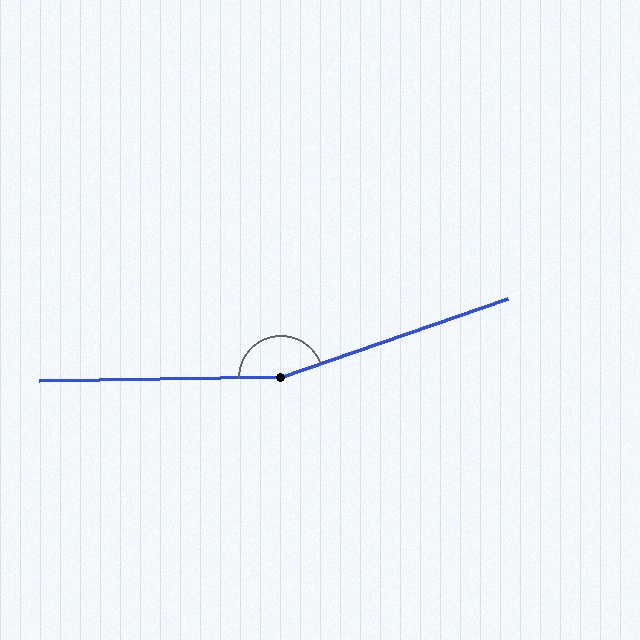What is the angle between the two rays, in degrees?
Approximately 162 degrees.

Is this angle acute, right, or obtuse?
It is obtuse.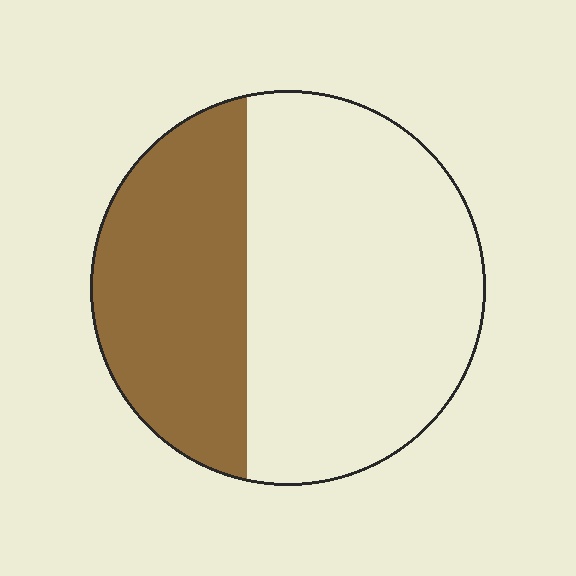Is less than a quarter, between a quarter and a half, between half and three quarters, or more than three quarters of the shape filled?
Between a quarter and a half.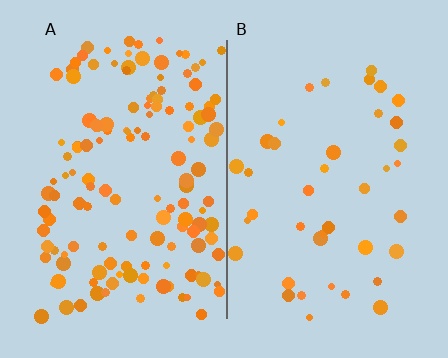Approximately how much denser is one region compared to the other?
Approximately 3.3× — region A over region B.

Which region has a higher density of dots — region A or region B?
A (the left).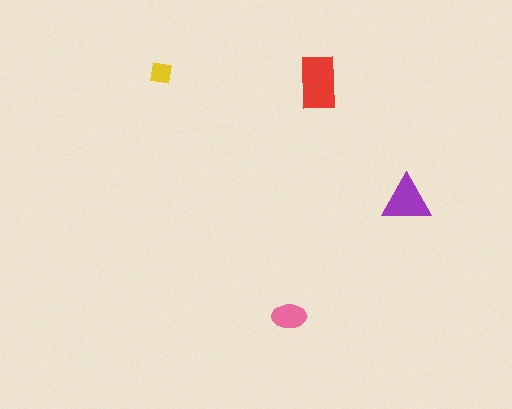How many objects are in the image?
There are 4 objects in the image.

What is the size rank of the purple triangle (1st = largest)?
2nd.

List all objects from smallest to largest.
The yellow square, the pink ellipse, the purple triangle, the red rectangle.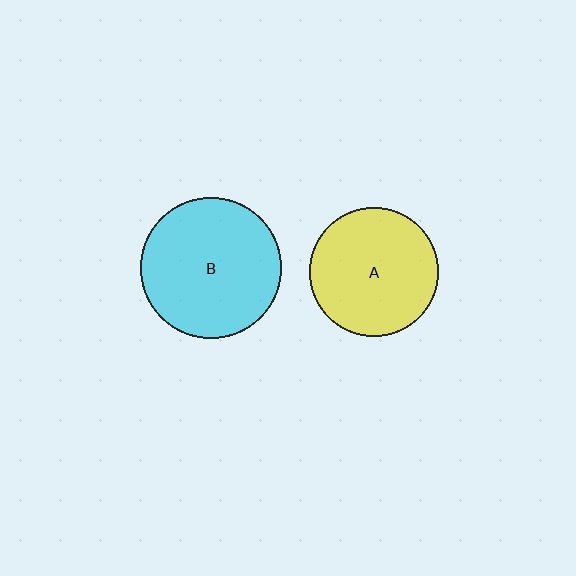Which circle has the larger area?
Circle B (cyan).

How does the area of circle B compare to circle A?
Approximately 1.2 times.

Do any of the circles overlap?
No, none of the circles overlap.